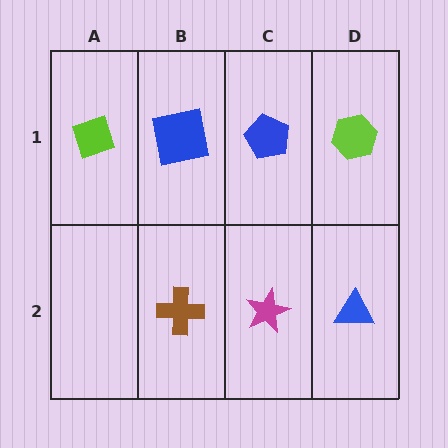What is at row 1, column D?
A lime hexagon.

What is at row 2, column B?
A brown cross.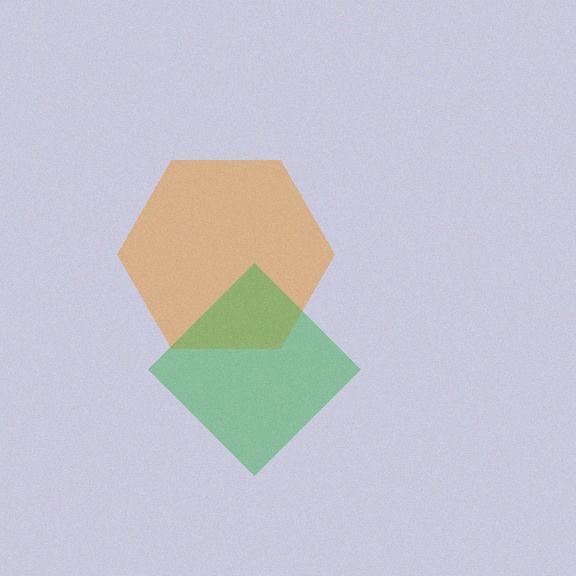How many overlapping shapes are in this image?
There are 2 overlapping shapes in the image.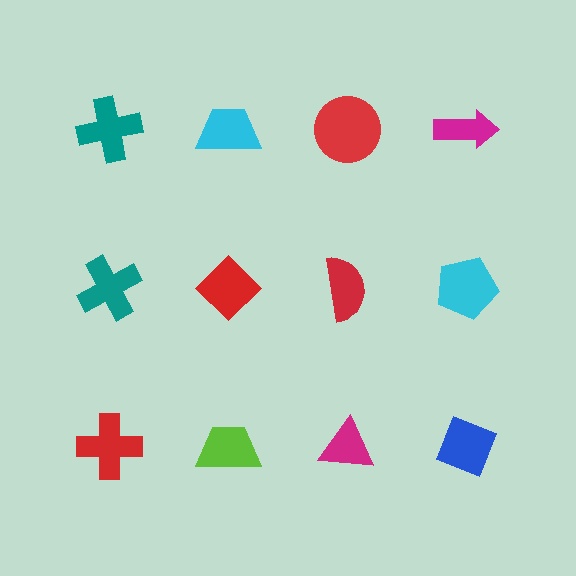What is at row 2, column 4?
A cyan pentagon.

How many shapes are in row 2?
4 shapes.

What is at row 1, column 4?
A magenta arrow.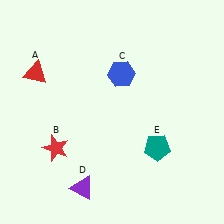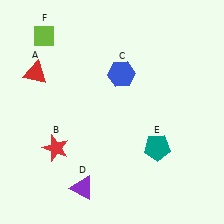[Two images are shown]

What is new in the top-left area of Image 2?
A lime diamond (F) was added in the top-left area of Image 2.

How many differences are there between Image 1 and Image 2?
There is 1 difference between the two images.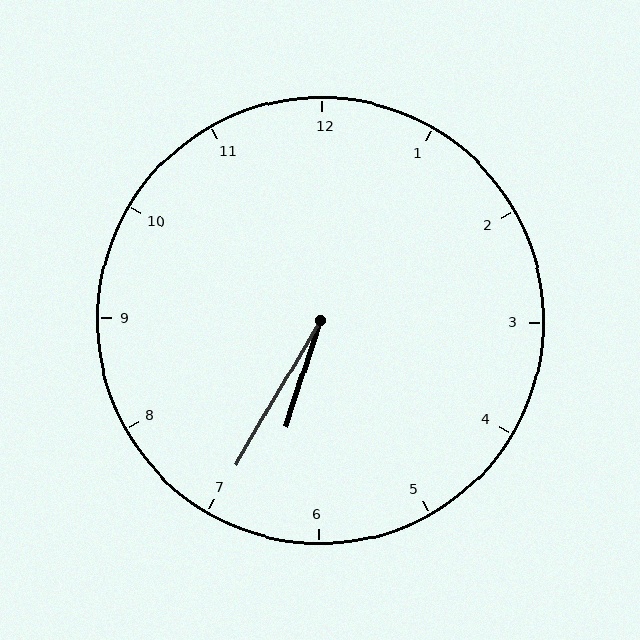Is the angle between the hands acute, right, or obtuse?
It is acute.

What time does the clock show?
6:35.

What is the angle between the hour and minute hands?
Approximately 12 degrees.